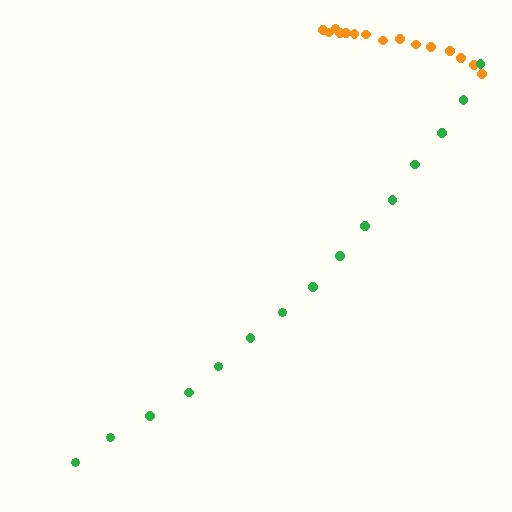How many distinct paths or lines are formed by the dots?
There are 2 distinct paths.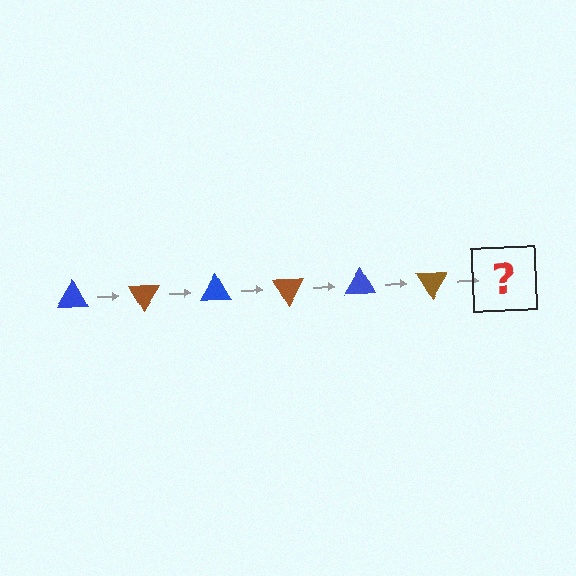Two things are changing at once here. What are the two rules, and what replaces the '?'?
The two rules are that it rotates 60 degrees each step and the color cycles through blue and brown. The '?' should be a blue triangle, rotated 360 degrees from the start.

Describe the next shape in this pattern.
It should be a blue triangle, rotated 360 degrees from the start.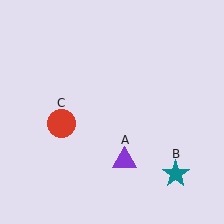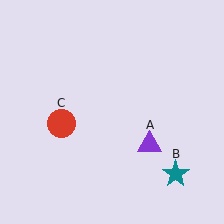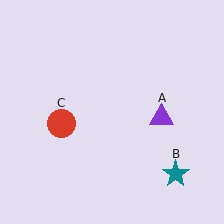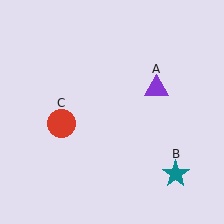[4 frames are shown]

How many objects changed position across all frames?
1 object changed position: purple triangle (object A).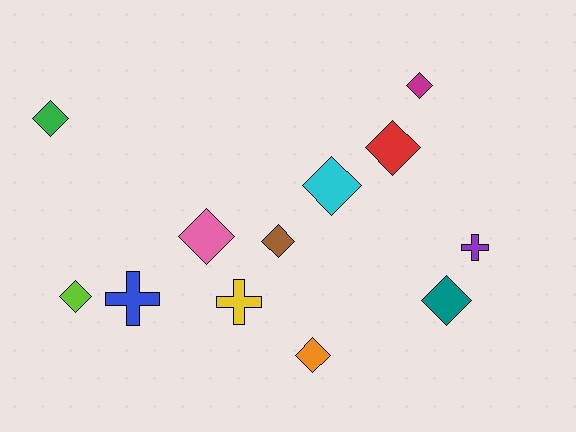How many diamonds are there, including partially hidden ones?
There are 9 diamonds.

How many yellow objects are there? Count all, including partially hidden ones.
There is 1 yellow object.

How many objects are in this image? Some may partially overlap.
There are 12 objects.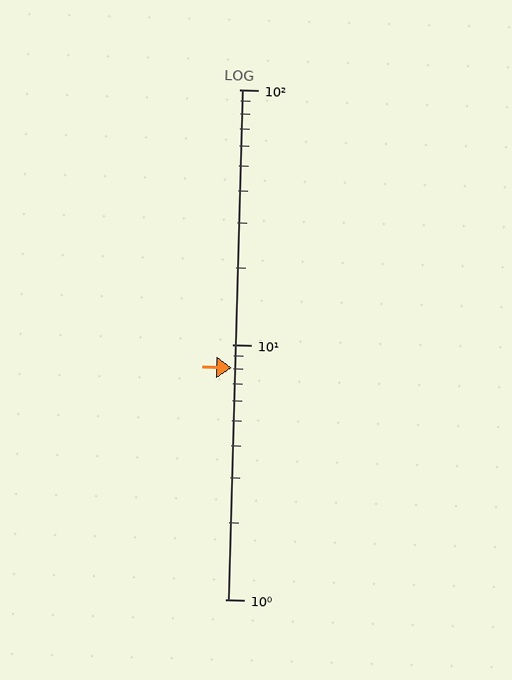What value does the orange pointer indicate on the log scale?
The pointer indicates approximately 8.1.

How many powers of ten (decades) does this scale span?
The scale spans 2 decades, from 1 to 100.